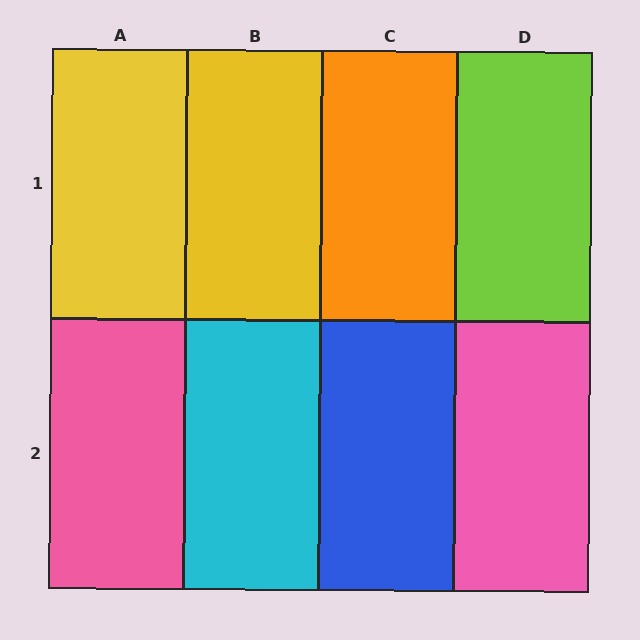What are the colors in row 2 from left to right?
Pink, cyan, blue, pink.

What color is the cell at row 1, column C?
Orange.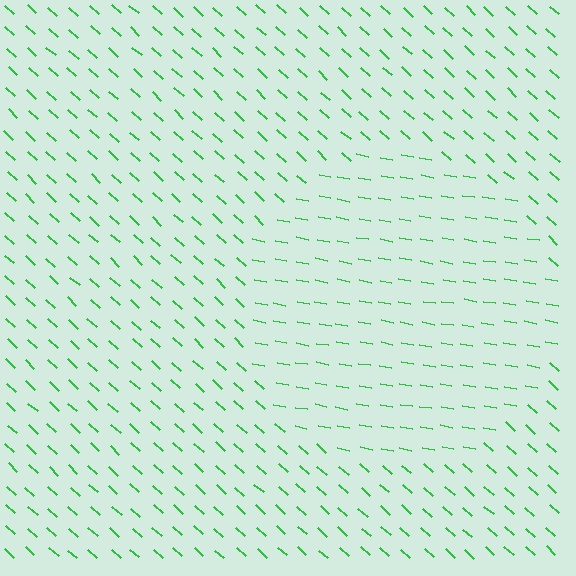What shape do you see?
I see a circle.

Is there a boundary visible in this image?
Yes, there is a texture boundary formed by a change in line orientation.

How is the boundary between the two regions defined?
The boundary is defined purely by a change in line orientation (approximately 32 degrees difference). All lines are the same color and thickness.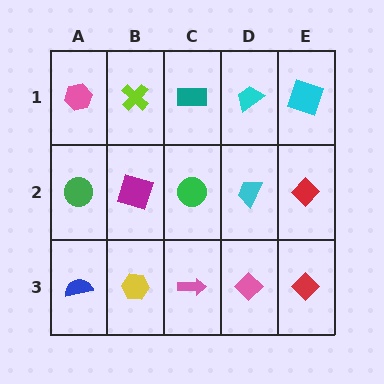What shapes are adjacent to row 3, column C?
A green circle (row 2, column C), a yellow hexagon (row 3, column B), a pink diamond (row 3, column D).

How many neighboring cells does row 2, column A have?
3.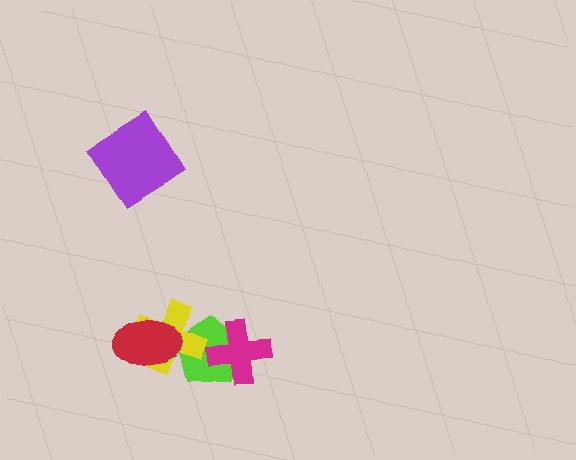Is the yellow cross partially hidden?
Yes, it is partially covered by another shape.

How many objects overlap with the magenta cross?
1 object overlaps with the magenta cross.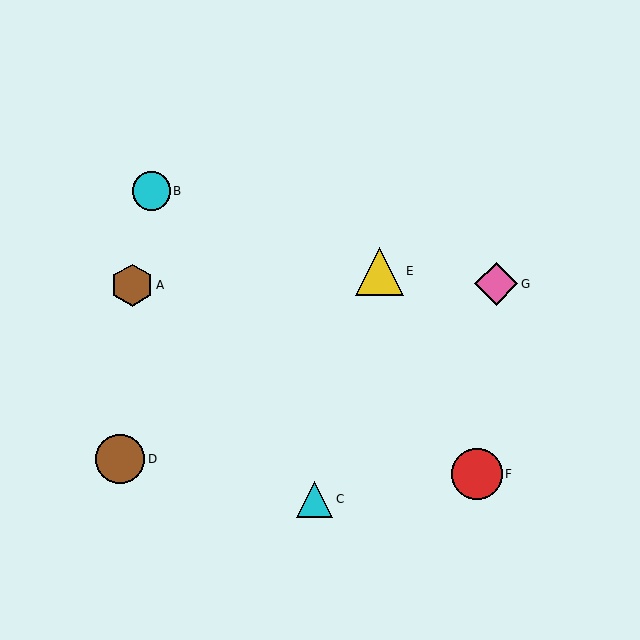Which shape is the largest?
The red circle (labeled F) is the largest.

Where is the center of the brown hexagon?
The center of the brown hexagon is at (132, 285).